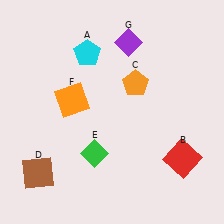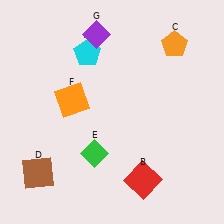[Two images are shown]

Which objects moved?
The objects that moved are: the red square (B), the orange pentagon (C), the purple diamond (G).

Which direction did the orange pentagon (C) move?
The orange pentagon (C) moved right.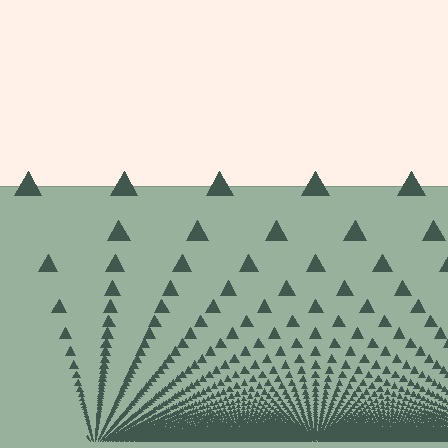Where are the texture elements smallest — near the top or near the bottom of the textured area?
Near the bottom.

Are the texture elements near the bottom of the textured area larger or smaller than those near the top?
Smaller. The gradient is inverted — elements near the bottom are smaller and denser.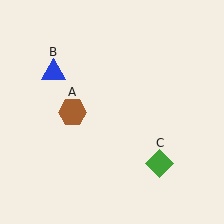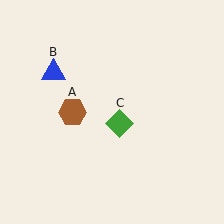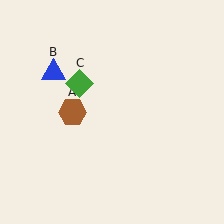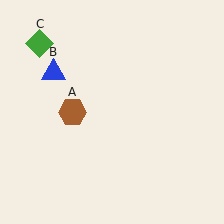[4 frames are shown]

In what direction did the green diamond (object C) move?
The green diamond (object C) moved up and to the left.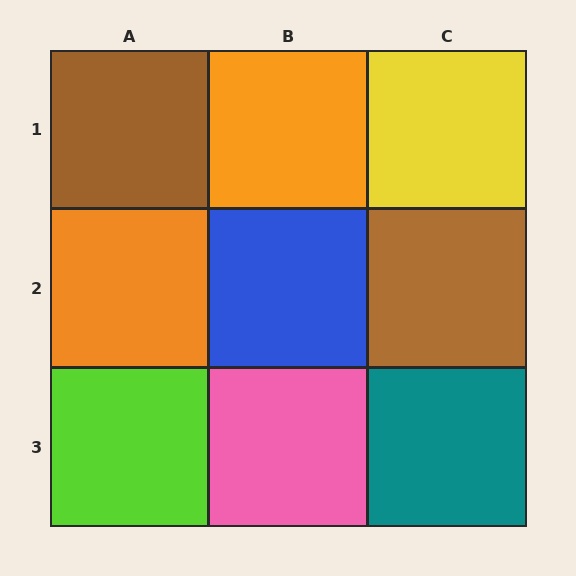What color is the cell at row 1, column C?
Yellow.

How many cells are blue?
1 cell is blue.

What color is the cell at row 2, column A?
Orange.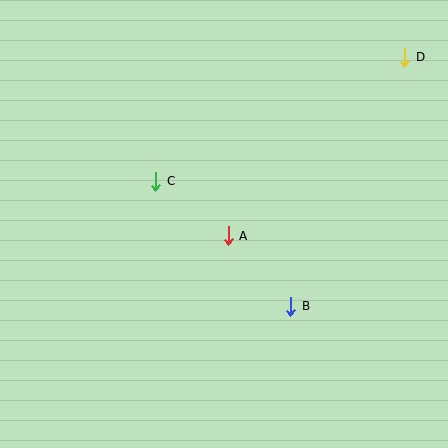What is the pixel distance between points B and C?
The distance between B and C is 184 pixels.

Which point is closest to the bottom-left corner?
Point C is closest to the bottom-left corner.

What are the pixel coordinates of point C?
Point C is at (156, 181).